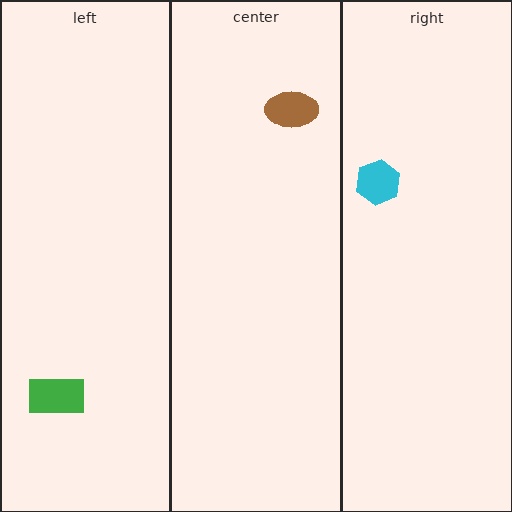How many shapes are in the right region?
1.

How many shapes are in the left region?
1.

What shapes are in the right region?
The cyan hexagon.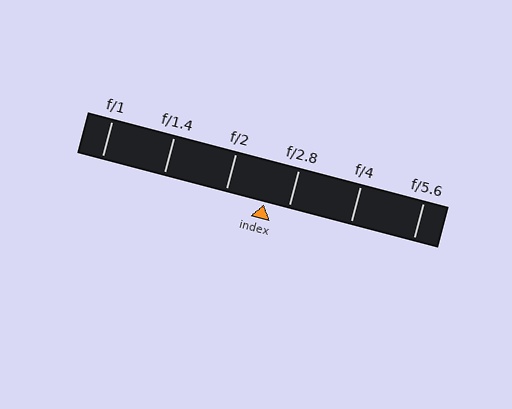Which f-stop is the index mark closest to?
The index mark is closest to f/2.8.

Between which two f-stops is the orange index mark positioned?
The index mark is between f/2 and f/2.8.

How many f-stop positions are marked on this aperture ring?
There are 6 f-stop positions marked.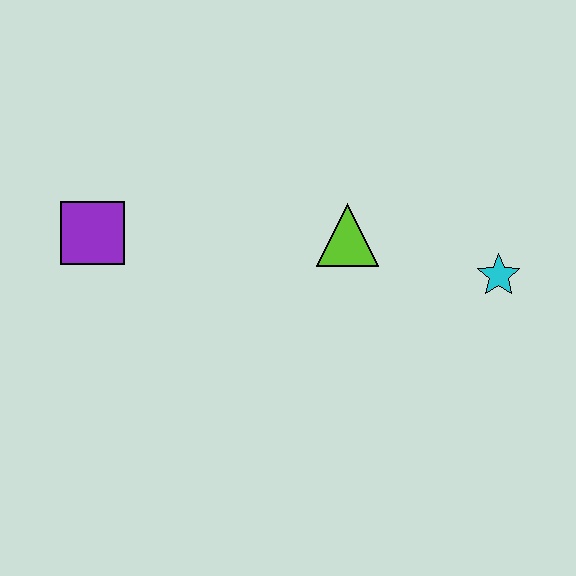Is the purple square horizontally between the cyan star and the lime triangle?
No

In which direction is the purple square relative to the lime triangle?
The purple square is to the left of the lime triangle.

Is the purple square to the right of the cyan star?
No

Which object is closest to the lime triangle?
The cyan star is closest to the lime triangle.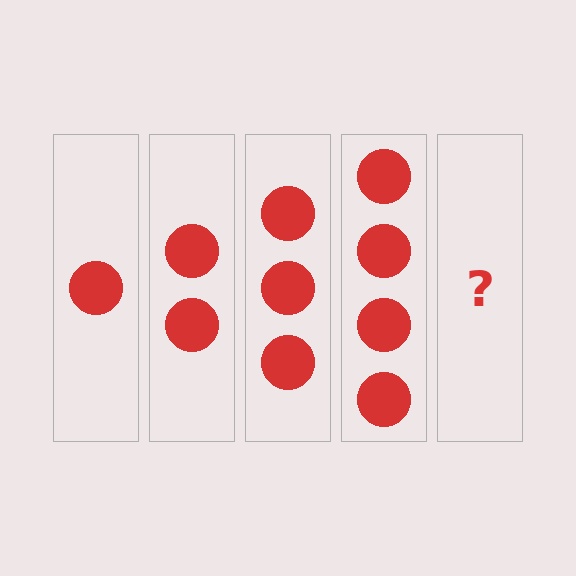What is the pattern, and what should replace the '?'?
The pattern is that each step adds one more circle. The '?' should be 5 circles.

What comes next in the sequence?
The next element should be 5 circles.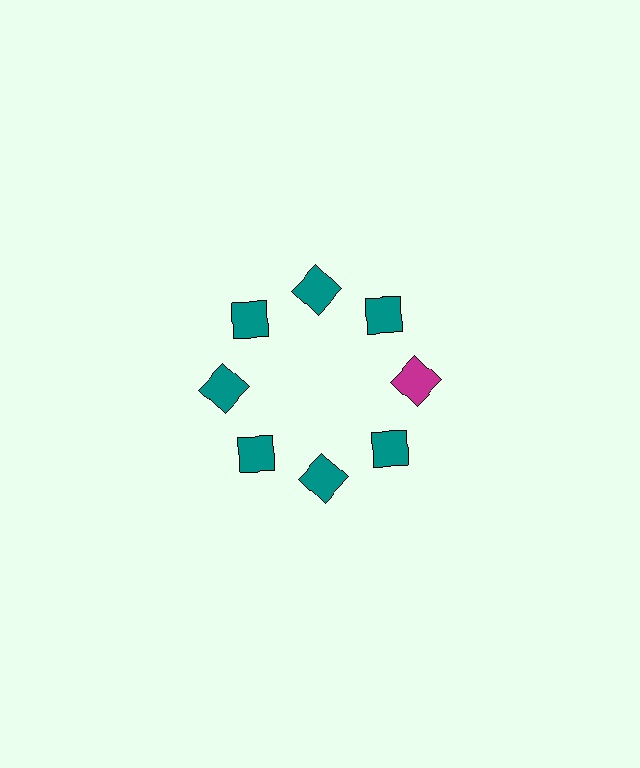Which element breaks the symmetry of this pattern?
The magenta square at roughly the 3 o'clock position breaks the symmetry. All other shapes are teal squares.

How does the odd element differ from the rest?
It has a different color: magenta instead of teal.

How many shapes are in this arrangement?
There are 8 shapes arranged in a ring pattern.